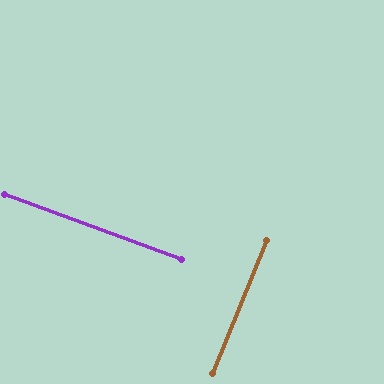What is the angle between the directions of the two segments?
Approximately 88 degrees.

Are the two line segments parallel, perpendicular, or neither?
Perpendicular — they meet at approximately 88°.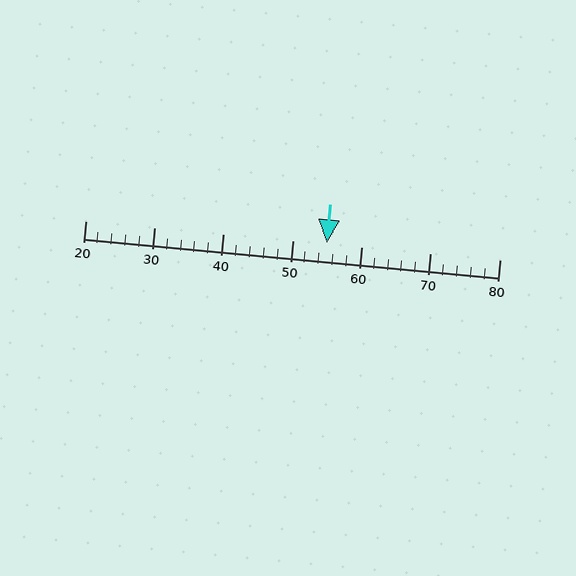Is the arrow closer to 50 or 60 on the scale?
The arrow is closer to 60.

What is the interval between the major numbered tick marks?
The major tick marks are spaced 10 units apart.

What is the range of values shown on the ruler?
The ruler shows values from 20 to 80.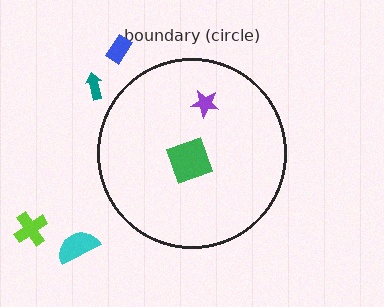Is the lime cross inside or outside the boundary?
Outside.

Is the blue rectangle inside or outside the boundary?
Outside.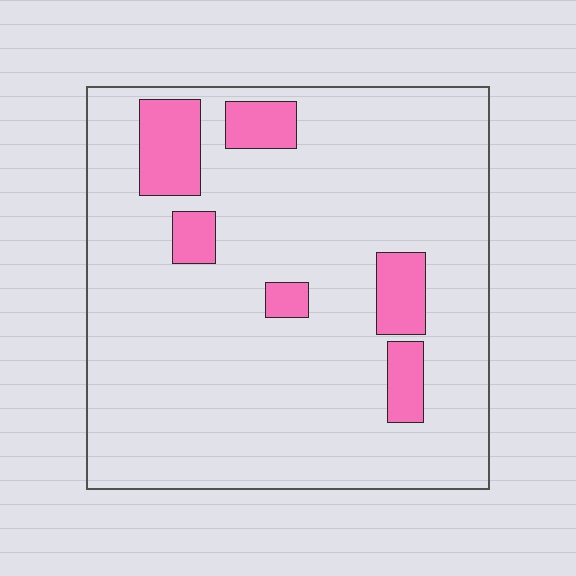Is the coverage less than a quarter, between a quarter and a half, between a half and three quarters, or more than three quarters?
Less than a quarter.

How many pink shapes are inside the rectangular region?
6.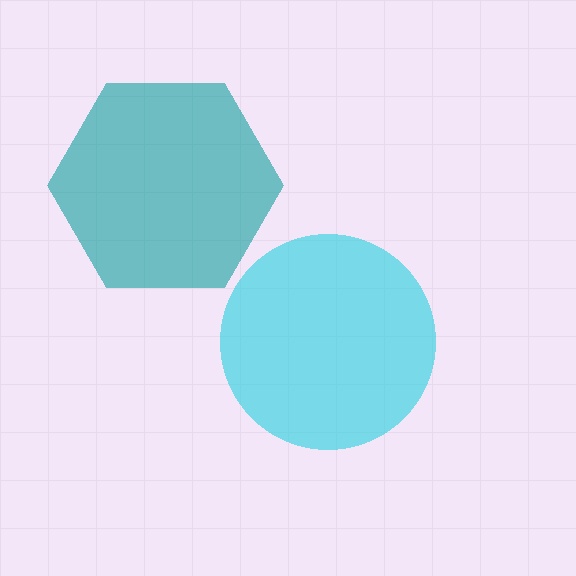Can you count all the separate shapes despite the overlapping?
Yes, there are 2 separate shapes.